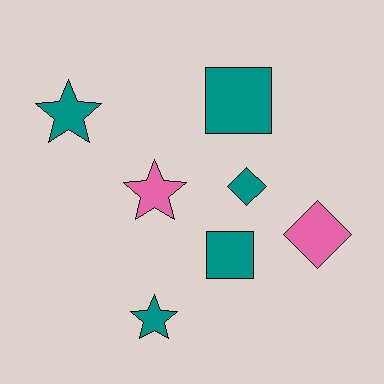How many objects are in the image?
There are 7 objects.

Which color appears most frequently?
Teal, with 5 objects.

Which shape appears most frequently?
Star, with 3 objects.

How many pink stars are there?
There is 1 pink star.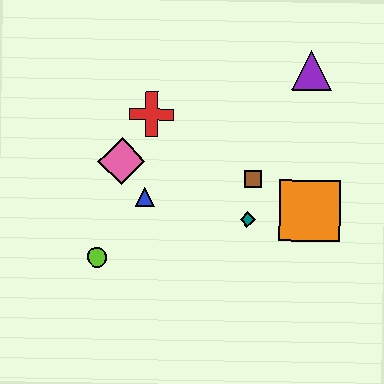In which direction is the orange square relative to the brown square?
The orange square is to the right of the brown square.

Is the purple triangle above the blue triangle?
Yes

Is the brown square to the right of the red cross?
Yes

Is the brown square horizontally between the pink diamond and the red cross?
No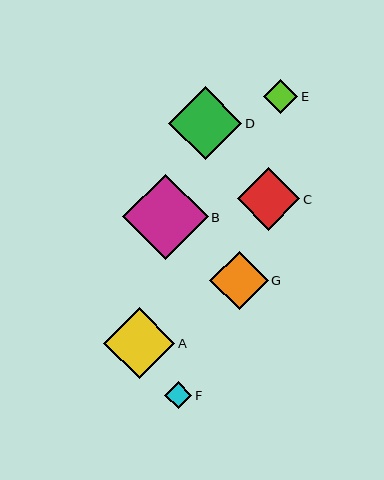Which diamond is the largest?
Diamond B is the largest with a size of approximately 86 pixels.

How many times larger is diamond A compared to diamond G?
Diamond A is approximately 1.2 times the size of diamond G.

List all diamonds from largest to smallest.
From largest to smallest: B, D, A, C, G, E, F.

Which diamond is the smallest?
Diamond F is the smallest with a size of approximately 27 pixels.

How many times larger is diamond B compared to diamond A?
Diamond B is approximately 1.2 times the size of diamond A.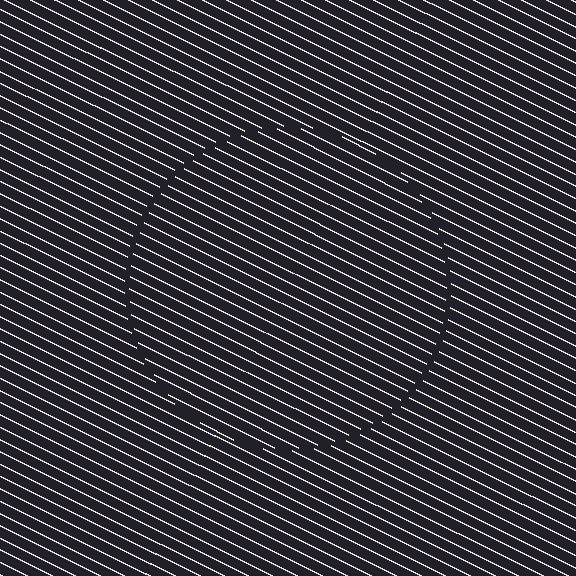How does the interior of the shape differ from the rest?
The interior of the shape contains the same grating, shifted by half a period — the contour is defined by the phase discontinuity where line-ends from the inner and outer gratings abut.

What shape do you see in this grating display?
An illusory circle. The interior of the shape contains the same grating, shifted by half a period — the contour is defined by the phase discontinuity where line-ends from the inner and outer gratings abut.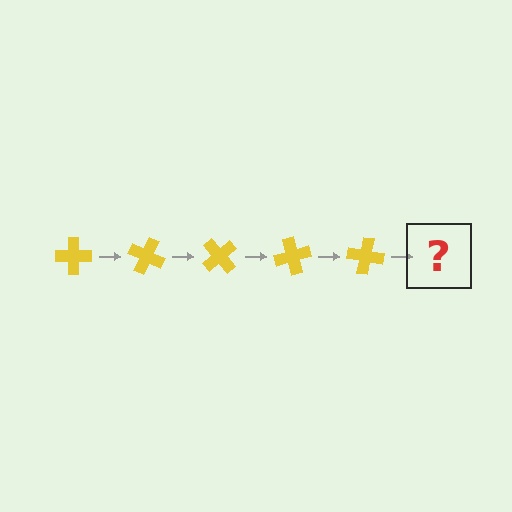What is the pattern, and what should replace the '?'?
The pattern is that the cross rotates 25 degrees each step. The '?' should be a yellow cross rotated 125 degrees.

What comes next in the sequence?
The next element should be a yellow cross rotated 125 degrees.